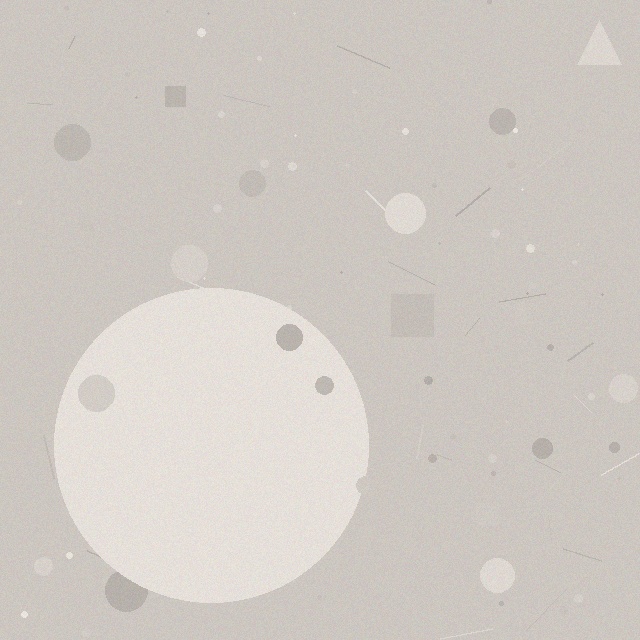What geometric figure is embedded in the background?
A circle is embedded in the background.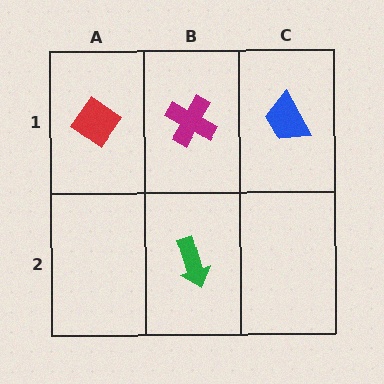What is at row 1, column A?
A red diamond.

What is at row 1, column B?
A magenta cross.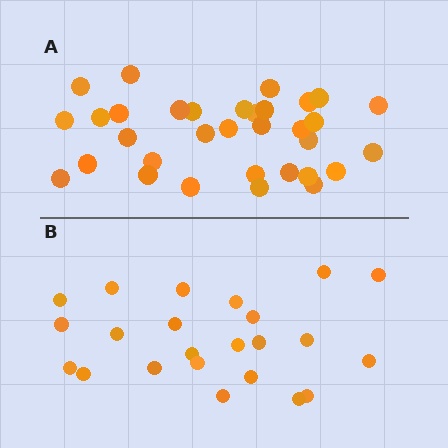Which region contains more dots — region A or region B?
Region A (the top region) has more dots.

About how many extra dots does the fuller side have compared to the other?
Region A has roughly 10 or so more dots than region B.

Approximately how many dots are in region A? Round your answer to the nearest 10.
About 30 dots. (The exact count is 33, which rounds to 30.)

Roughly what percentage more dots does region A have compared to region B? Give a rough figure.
About 45% more.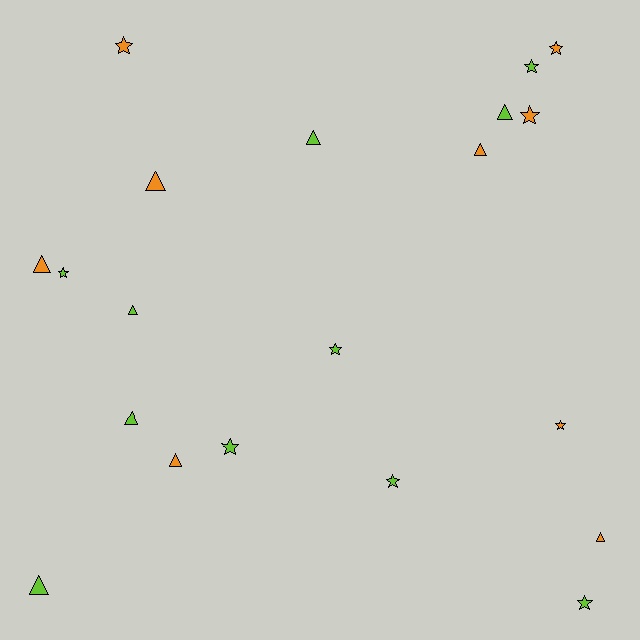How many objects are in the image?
There are 20 objects.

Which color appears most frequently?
Lime, with 11 objects.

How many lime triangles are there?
There are 5 lime triangles.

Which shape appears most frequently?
Star, with 10 objects.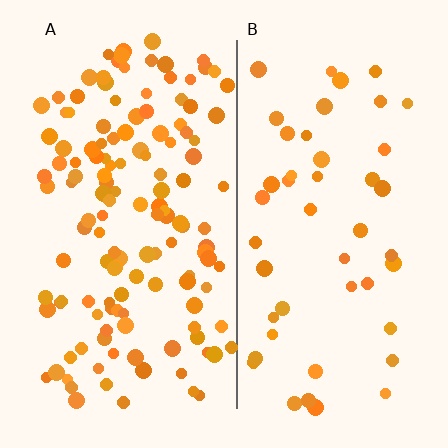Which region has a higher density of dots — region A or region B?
A (the left).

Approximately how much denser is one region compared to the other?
Approximately 2.8× — region A over region B.